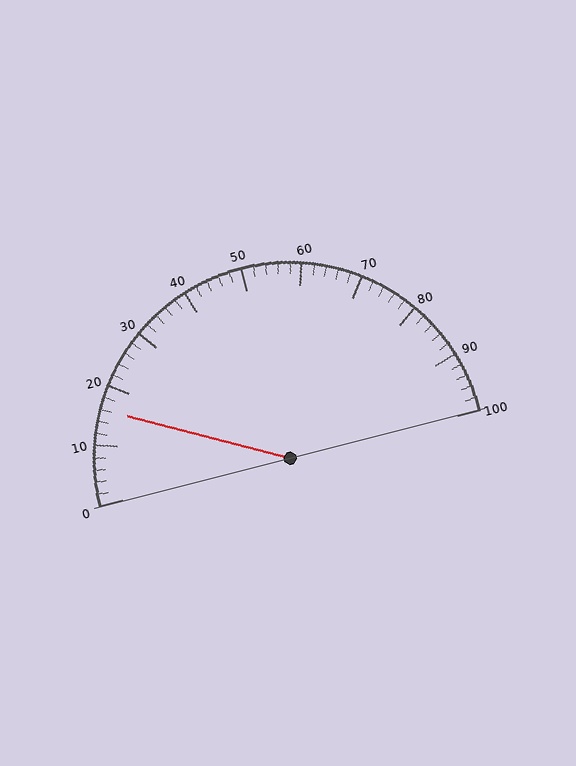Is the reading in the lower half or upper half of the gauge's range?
The reading is in the lower half of the range (0 to 100).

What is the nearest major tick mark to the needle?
The nearest major tick mark is 20.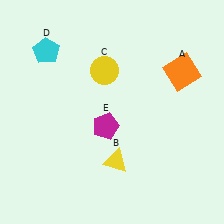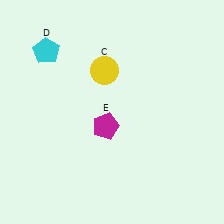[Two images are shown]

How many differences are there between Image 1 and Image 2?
There are 2 differences between the two images.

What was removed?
The orange square (A), the yellow triangle (B) were removed in Image 2.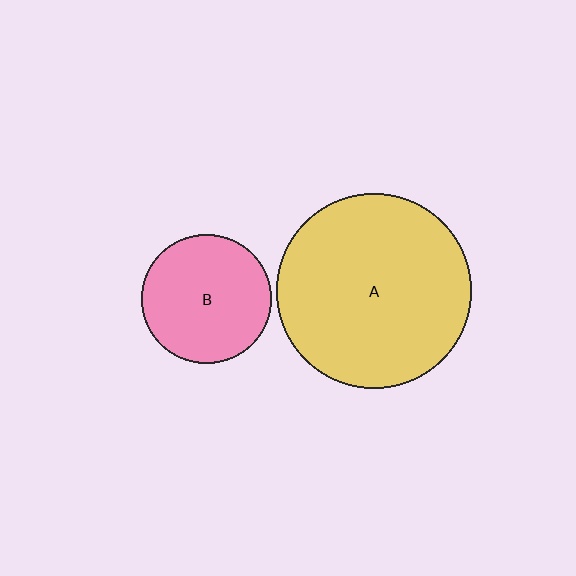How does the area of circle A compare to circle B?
Approximately 2.3 times.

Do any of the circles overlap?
No, none of the circles overlap.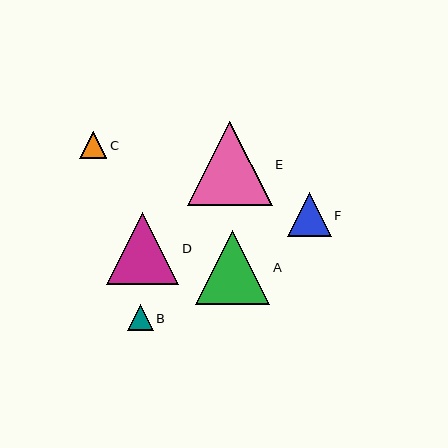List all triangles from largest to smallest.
From largest to smallest: E, A, D, F, C, B.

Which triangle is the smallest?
Triangle B is the smallest with a size of approximately 26 pixels.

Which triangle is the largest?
Triangle E is the largest with a size of approximately 84 pixels.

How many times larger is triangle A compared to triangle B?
Triangle A is approximately 2.8 times the size of triangle B.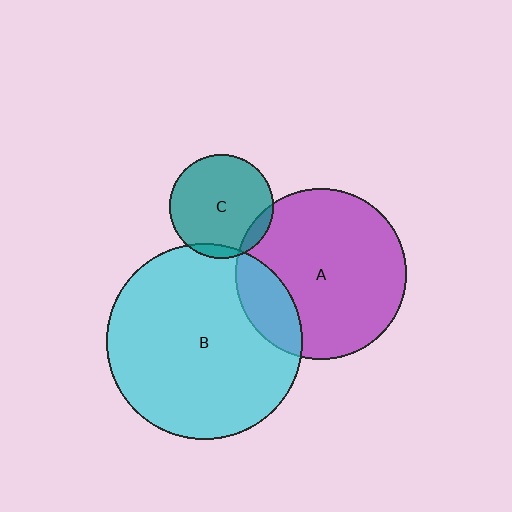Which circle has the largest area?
Circle B (cyan).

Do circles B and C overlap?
Yes.